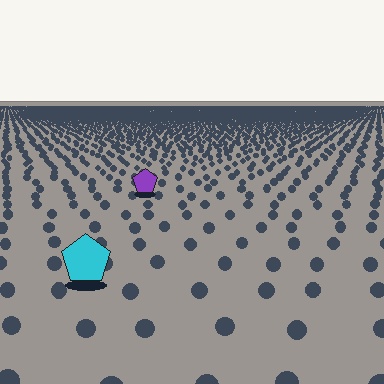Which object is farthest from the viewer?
The purple pentagon is farthest from the viewer. It appears smaller and the ground texture around it is denser.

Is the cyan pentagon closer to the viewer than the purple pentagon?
Yes. The cyan pentagon is closer — you can tell from the texture gradient: the ground texture is coarser near it.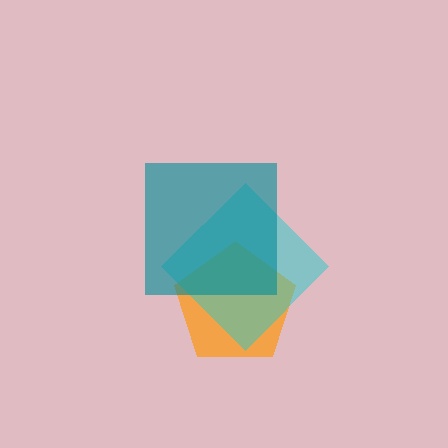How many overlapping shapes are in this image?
There are 3 overlapping shapes in the image.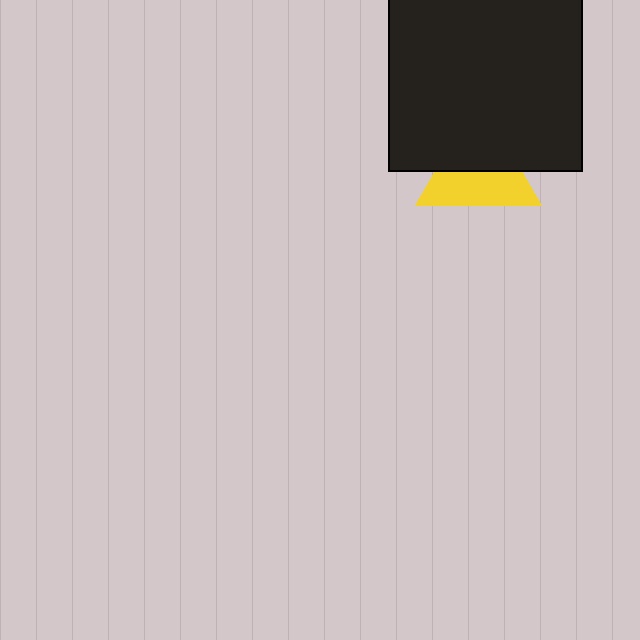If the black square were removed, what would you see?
You would see the complete yellow triangle.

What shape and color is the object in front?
The object in front is a black square.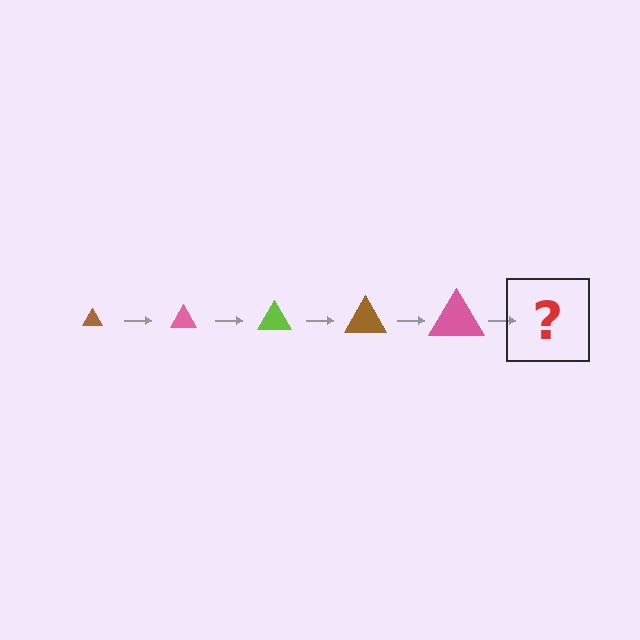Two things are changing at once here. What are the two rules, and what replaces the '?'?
The two rules are that the triangle grows larger each step and the color cycles through brown, pink, and lime. The '?' should be a lime triangle, larger than the previous one.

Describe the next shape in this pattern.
It should be a lime triangle, larger than the previous one.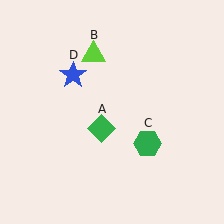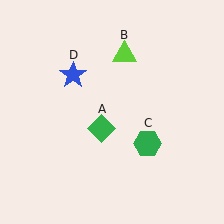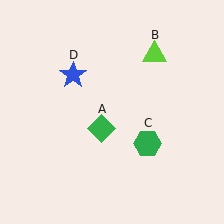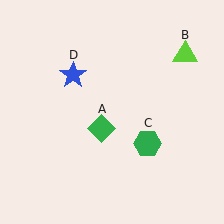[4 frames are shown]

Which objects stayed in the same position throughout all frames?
Green diamond (object A) and green hexagon (object C) and blue star (object D) remained stationary.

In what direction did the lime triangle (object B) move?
The lime triangle (object B) moved right.